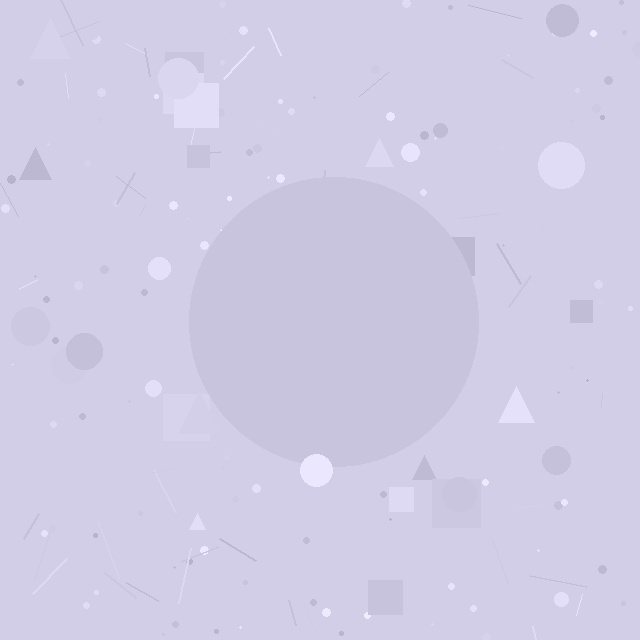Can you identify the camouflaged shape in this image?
The camouflaged shape is a circle.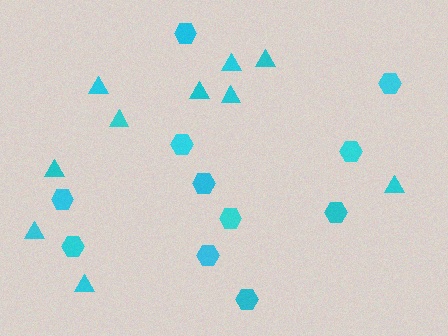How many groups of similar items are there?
There are 2 groups: one group of hexagons (11) and one group of triangles (10).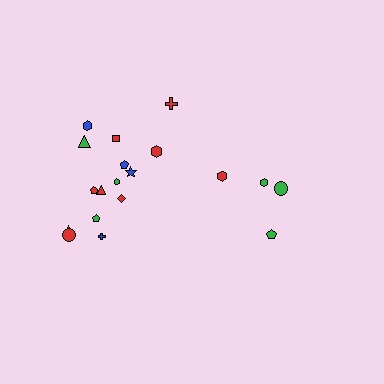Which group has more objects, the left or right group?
The left group.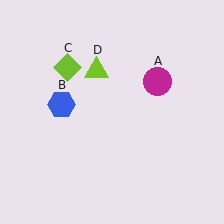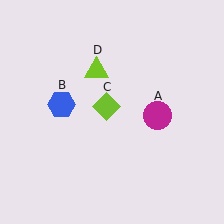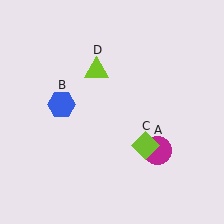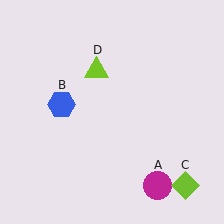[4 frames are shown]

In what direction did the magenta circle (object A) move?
The magenta circle (object A) moved down.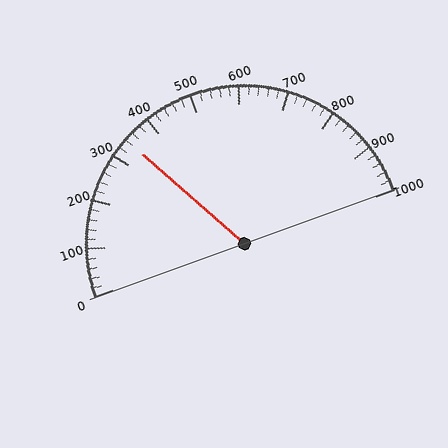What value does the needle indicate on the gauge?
The needle indicates approximately 340.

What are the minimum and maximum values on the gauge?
The gauge ranges from 0 to 1000.